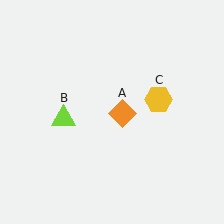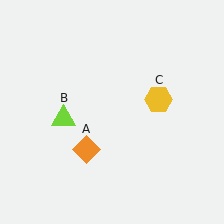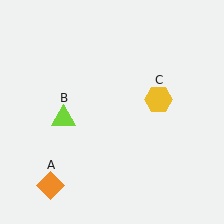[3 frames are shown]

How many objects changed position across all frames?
1 object changed position: orange diamond (object A).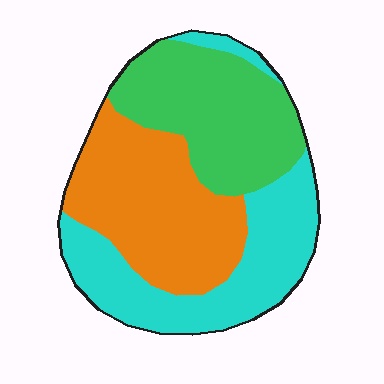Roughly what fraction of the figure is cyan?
Cyan covers 33% of the figure.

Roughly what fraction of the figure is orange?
Orange takes up about one third (1/3) of the figure.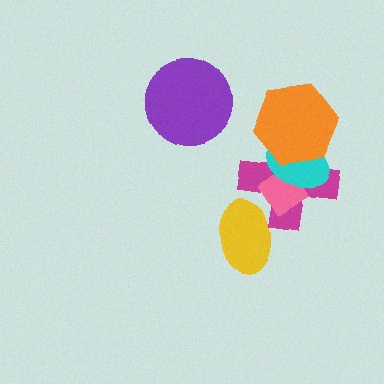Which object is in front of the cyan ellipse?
The orange hexagon is in front of the cyan ellipse.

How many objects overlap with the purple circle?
0 objects overlap with the purple circle.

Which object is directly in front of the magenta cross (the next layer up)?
The pink diamond is directly in front of the magenta cross.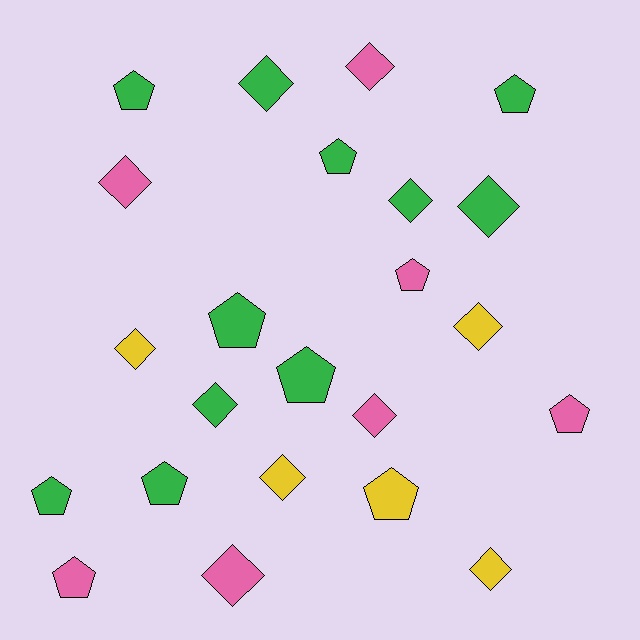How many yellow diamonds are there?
There are 4 yellow diamonds.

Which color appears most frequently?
Green, with 11 objects.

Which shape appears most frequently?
Diamond, with 12 objects.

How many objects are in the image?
There are 23 objects.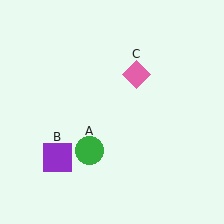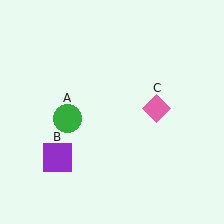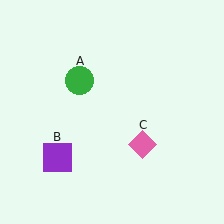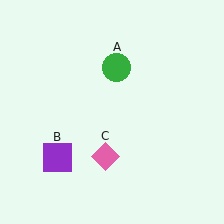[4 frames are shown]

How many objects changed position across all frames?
2 objects changed position: green circle (object A), pink diamond (object C).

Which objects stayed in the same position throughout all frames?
Purple square (object B) remained stationary.